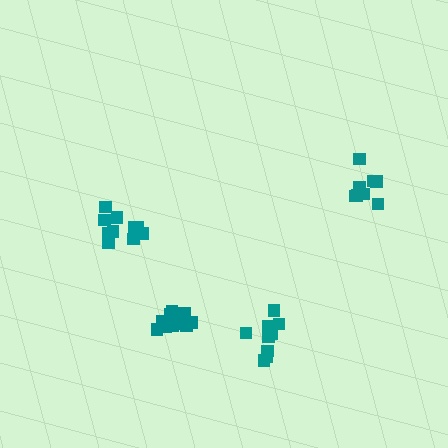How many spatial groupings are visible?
There are 4 spatial groupings.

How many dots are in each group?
Group 1: 10 dots, Group 2: 11 dots, Group 3: 11 dots, Group 4: 8 dots (40 total).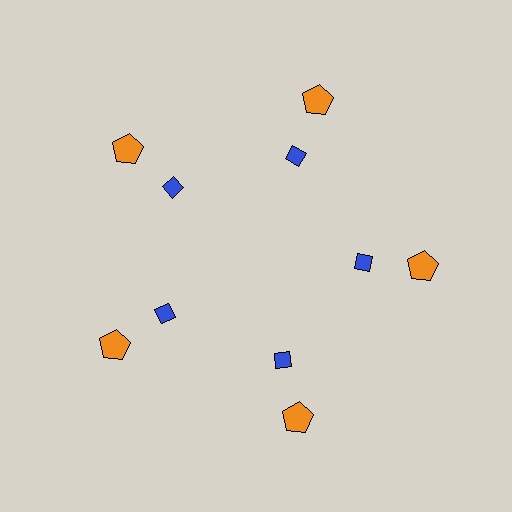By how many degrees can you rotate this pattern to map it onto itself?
The pattern maps onto itself every 72 degrees of rotation.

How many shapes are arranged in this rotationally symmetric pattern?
There are 10 shapes, arranged in 5 groups of 2.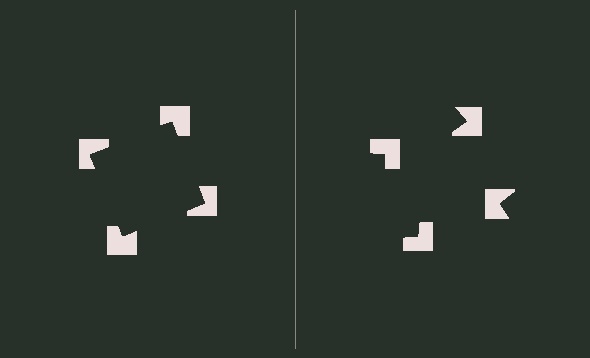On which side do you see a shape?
An illusory square appears on the left side. On the right side the wedge cuts are rotated, so no coherent shape forms.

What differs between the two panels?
The notched squares are positioned identically on both sides; only the wedge orientations differ. On the left they align to a square; on the right they are misaligned.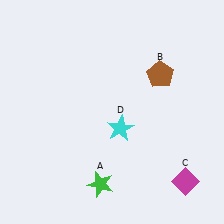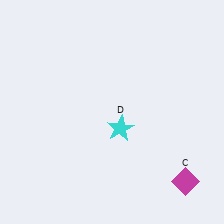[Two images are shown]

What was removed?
The brown pentagon (B), the green star (A) were removed in Image 2.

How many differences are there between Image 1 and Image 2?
There are 2 differences between the two images.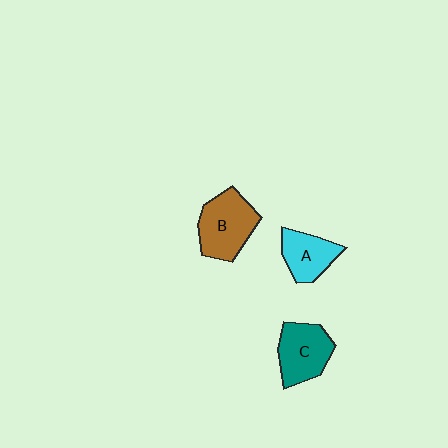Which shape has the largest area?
Shape B (brown).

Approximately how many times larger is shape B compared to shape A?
Approximately 1.4 times.